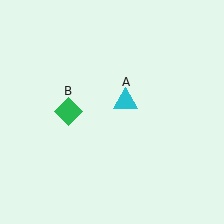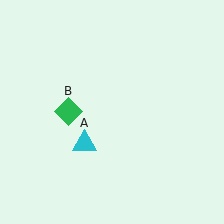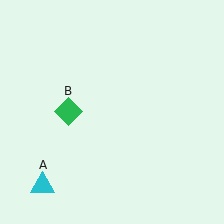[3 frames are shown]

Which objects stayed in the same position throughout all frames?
Green diamond (object B) remained stationary.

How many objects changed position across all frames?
1 object changed position: cyan triangle (object A).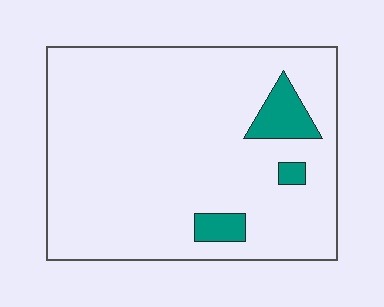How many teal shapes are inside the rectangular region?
3.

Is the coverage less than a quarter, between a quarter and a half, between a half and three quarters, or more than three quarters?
Less than a quarter.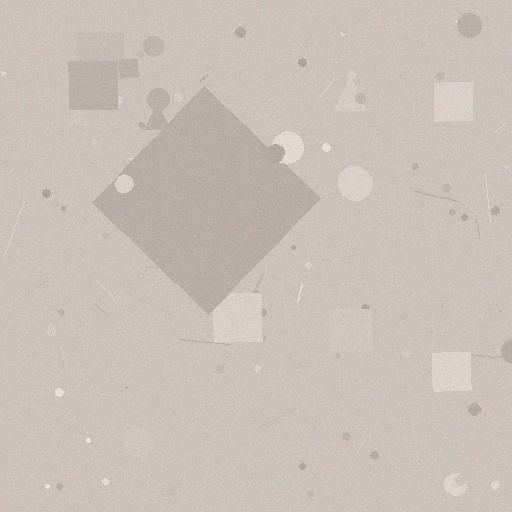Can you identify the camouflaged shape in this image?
The camouflaged shape is a diamond.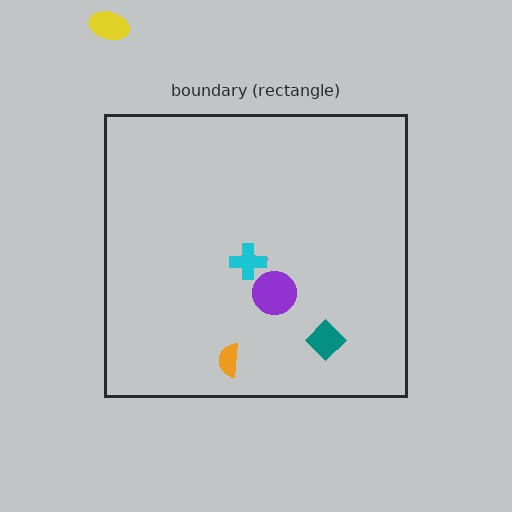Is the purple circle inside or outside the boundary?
Inside.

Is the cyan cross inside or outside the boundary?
Inside.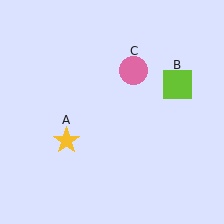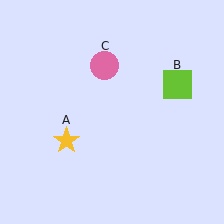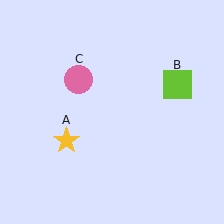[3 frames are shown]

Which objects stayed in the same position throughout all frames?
Yellow star (object A) and lime square (object B) remained stationary.